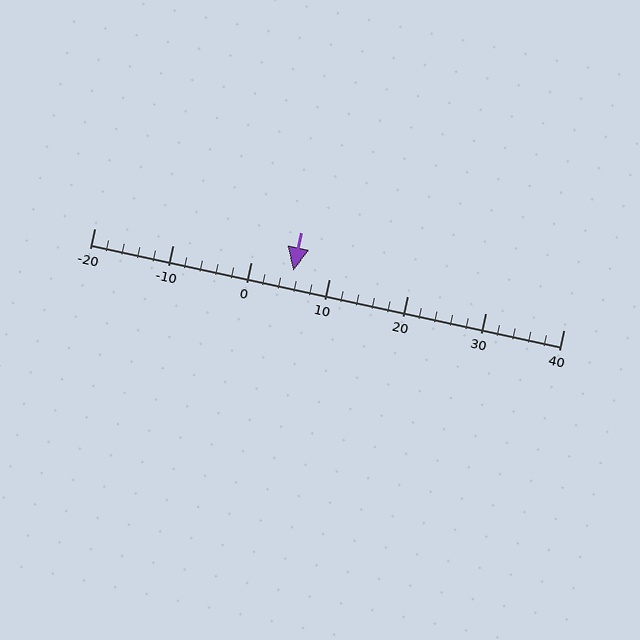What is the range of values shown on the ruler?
The ruler shows values from -20 to 40.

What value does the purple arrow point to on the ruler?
The purple arrow points to approximately 5.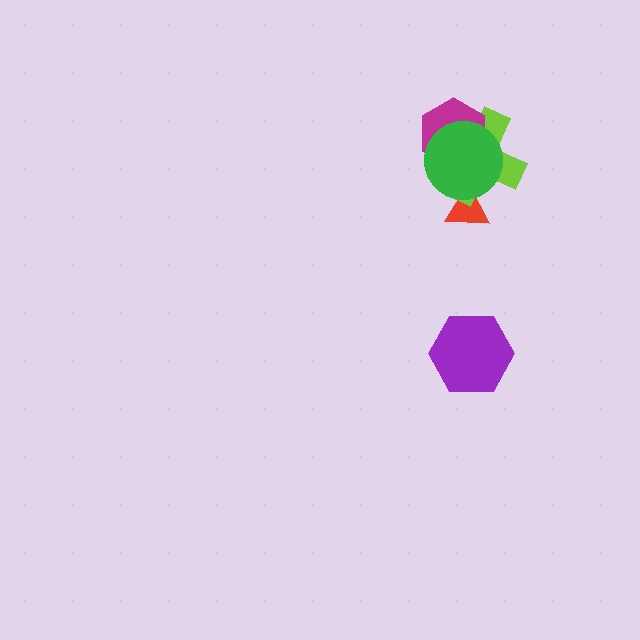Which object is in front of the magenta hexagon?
The green circle is in front of the magenta hexagon.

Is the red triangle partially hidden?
Yes, it is partially covered by another shape.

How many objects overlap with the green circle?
3 objects overlap with the green circle.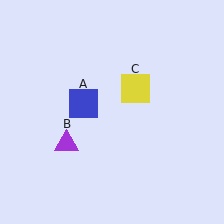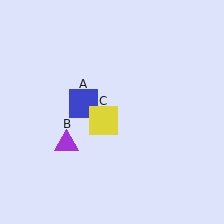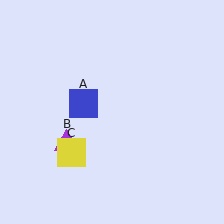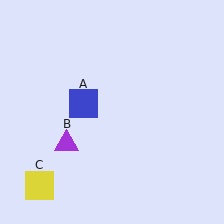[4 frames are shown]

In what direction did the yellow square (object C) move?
The yellow square (object C) moved down and to the left.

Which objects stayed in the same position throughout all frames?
Blue square (object A) and purple triangle (object B) remained stationary.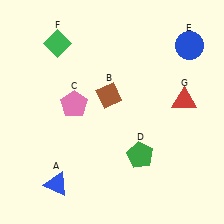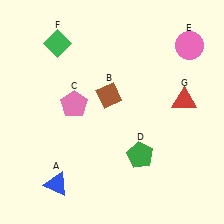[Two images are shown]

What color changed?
The circle (E) changed from blue in Image 1 to pink in Image 2.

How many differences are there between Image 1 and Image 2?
There is 1 difference between the two images.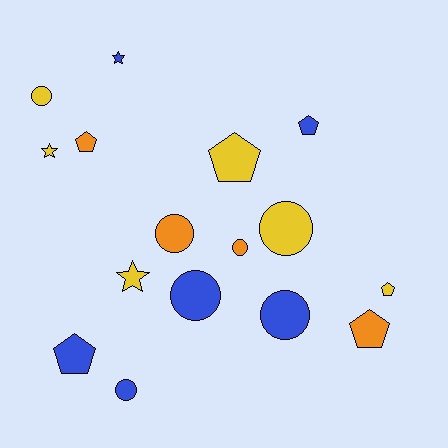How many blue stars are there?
There is 1 blue star.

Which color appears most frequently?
Blue, with 6 objects.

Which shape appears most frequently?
Circle, with 7 objects.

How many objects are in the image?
There are 16 objects.